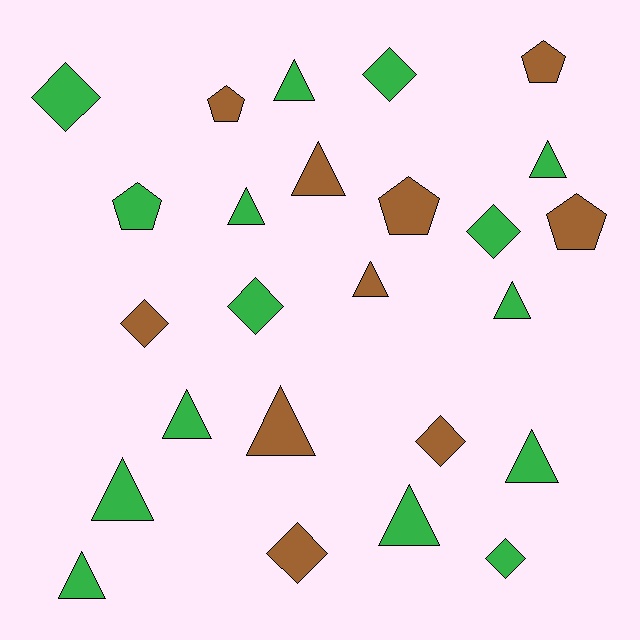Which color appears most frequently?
Green, with 15 objects.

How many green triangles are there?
There are 9 green triangles.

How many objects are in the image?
There are 25 objects.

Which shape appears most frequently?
Triangle, with 12 objects.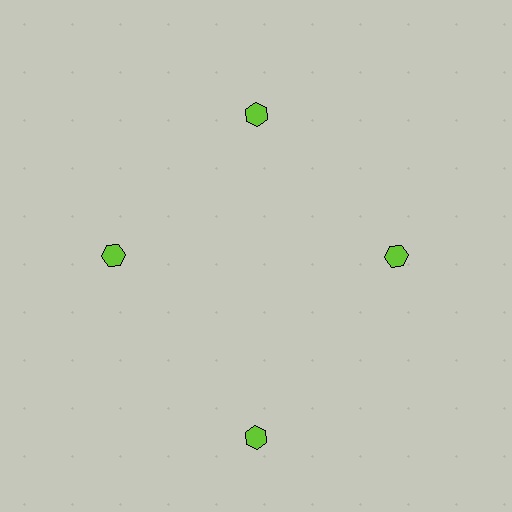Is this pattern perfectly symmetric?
No. The 4 lime hexagons are arranged in a ring, but one element near the 6 o'clock position is pushed outward from the center, breaking the 4-fold rotational symmetry.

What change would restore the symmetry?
The symmetry would be restored by moving it inward, back onto the ring so that all 4 hexagons sit at equal angles and equal distance from the center.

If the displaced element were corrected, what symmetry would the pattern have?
It would have 4-fold rotational symmetry — the pattern would map onto itself every 90 degrees.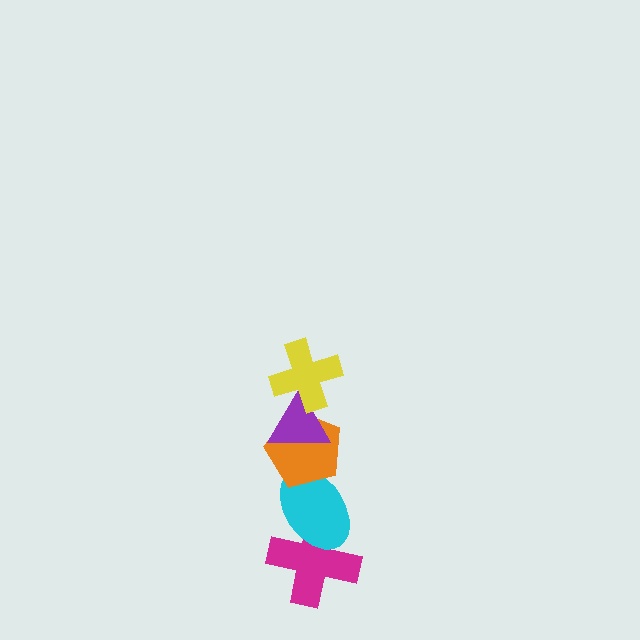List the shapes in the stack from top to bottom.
From top to bottom: the yellow cross, the purple triangle, the orange pentagon, the cyan ellipse, the magenta cross.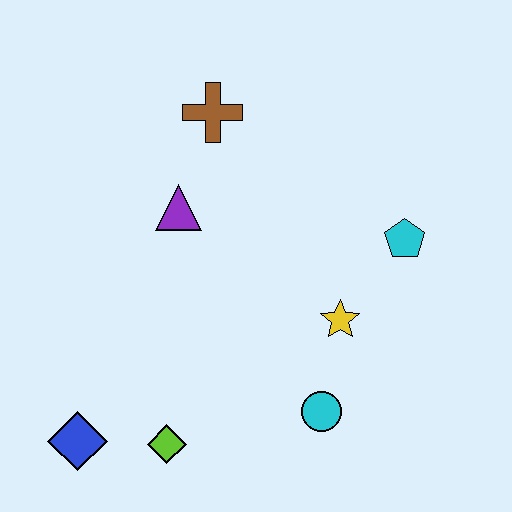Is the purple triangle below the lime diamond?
No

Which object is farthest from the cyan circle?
The brown cross is farthest from the cyan circle.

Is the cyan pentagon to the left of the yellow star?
No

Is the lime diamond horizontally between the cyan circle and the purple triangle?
No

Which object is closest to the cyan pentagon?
The yellow star is closest to the cyan pentagon.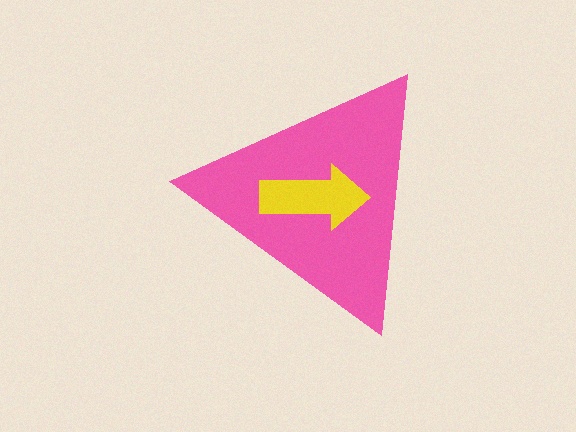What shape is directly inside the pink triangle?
The yellow arrow.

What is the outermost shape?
The pink triangle.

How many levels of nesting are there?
2.